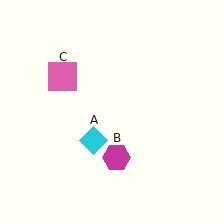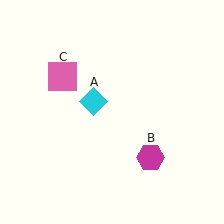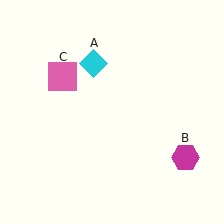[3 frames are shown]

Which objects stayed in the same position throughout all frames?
Pink square (object C) remained stationary.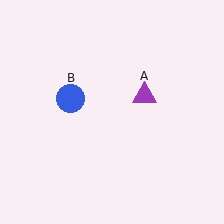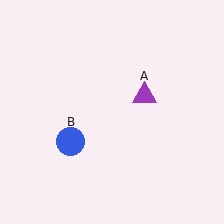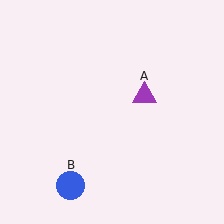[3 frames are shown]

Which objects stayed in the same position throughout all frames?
Purple triangle (object A) remained stationary.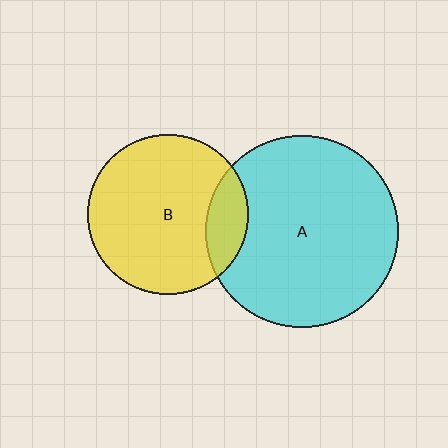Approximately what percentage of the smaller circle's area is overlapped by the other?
Approximately 15%.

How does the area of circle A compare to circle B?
Approximately 1.4 times.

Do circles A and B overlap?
Yes.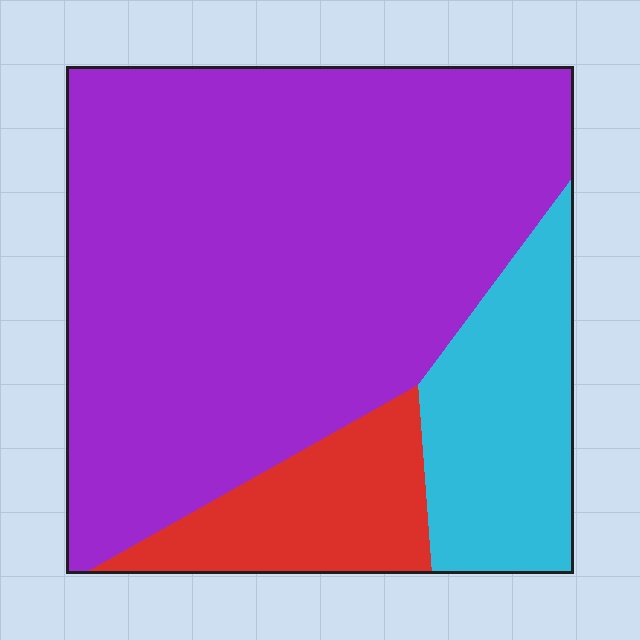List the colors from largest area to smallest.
From largest to smallest: purple, cyan, red.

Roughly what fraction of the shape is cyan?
Cyan covers 17% of the shape.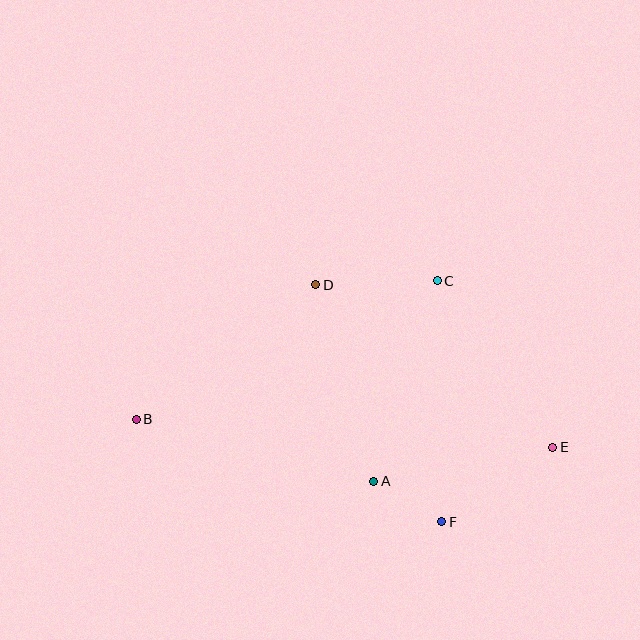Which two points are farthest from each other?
Points B and E are farthest from each other.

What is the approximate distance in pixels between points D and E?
The distance between D and E is approximately 288 pixels.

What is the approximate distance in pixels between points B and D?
The distance between B and D is approximately 224 pixels.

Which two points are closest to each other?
Points A and F are closest to each other.